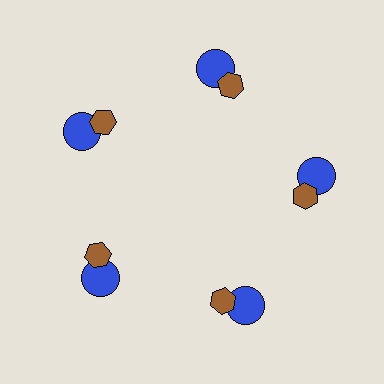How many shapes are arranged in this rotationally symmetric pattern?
There are 10 shapes, arranged in 5 groups of 2.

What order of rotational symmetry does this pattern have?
This pattern has 5-fold rotational symmetry.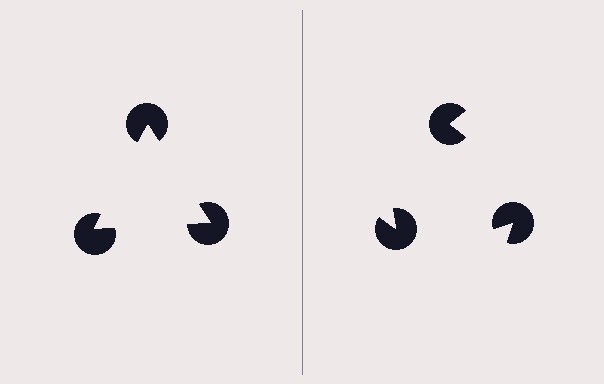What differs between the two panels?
The pac-man discs are positioned identically on both sides; only the wedge orientations differ. On the left they align to a triangle; on the right they are misaligned.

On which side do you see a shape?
An illusory triangle appears on the left side. On the right side the wedge cuts are rotated, so no coherent shape forms.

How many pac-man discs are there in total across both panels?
6 — 3 on each side.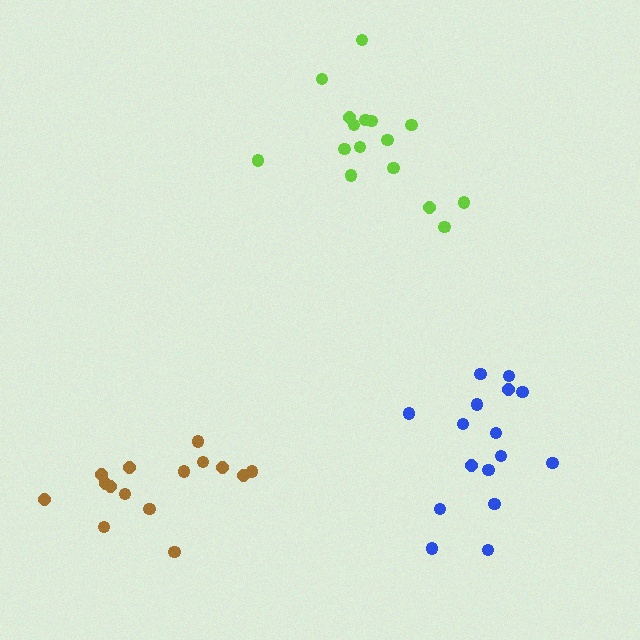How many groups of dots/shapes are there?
There are 3 groups.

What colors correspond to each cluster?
The clusters are colored: blue, lime, brown.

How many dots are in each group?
Group 1: 16 dots, Group 2: 16 dots, Group 3: 15 dots (47 total).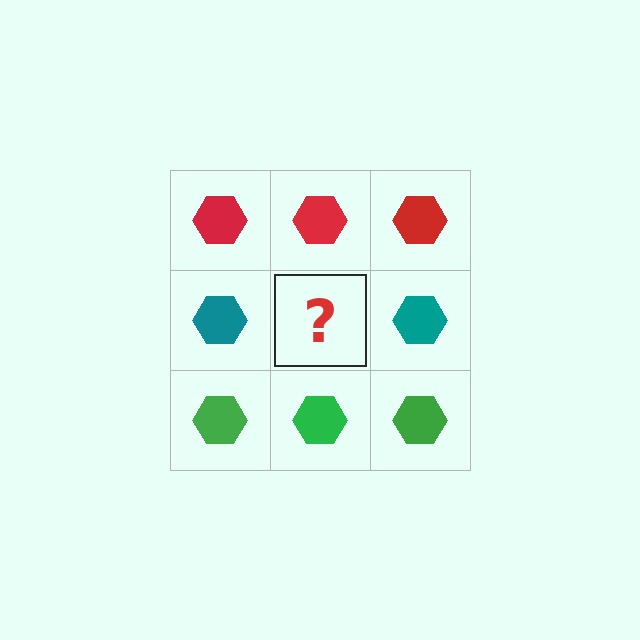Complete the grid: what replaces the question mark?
The question mark should be replaced with a teal hexagon.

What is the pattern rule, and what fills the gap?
The rule is that each row has a consistent color. The gap should be filled with a teal hexagon.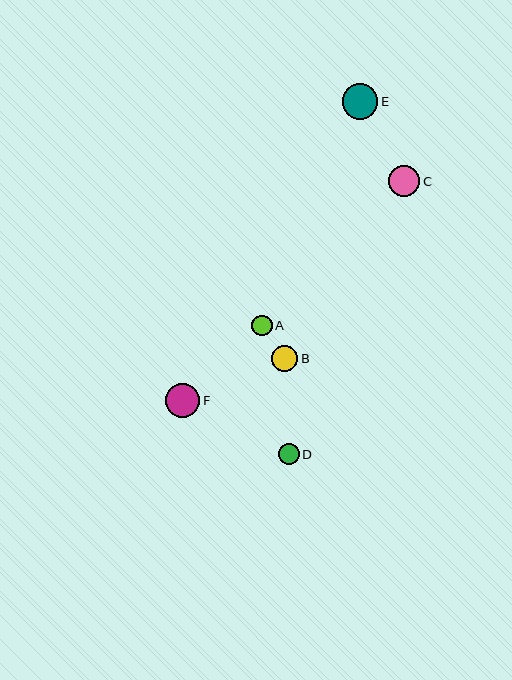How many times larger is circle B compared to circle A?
Circle B is approximately 1.3 times the size of circle A.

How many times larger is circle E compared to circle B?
Circle E is approximately 1.3 times the size of circle B.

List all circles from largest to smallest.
From largest to smallest: E, F, C, B, D, A.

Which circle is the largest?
Circle E is the largest with a size of approximately 35 pixels.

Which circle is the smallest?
Circle A is the smallest with a size of approximately 21 pixels.